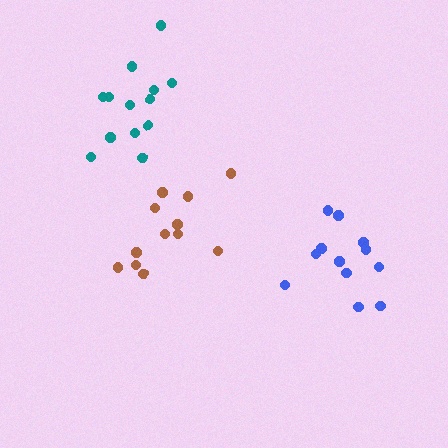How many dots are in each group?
Group 1: 12 dots, Group 2: 12 dots, Group 3: 13 dots (37 total).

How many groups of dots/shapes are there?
There are 3 groups.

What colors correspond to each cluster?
The clusters are colored: blue, brown, teal.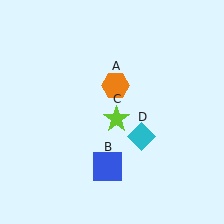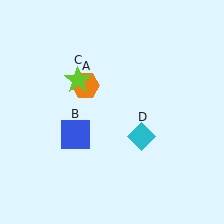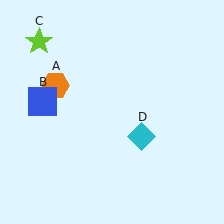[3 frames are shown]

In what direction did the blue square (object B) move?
The blue square (object B) moved up and to the left.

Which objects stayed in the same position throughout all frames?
Cyan diamond (object D) remained stationary.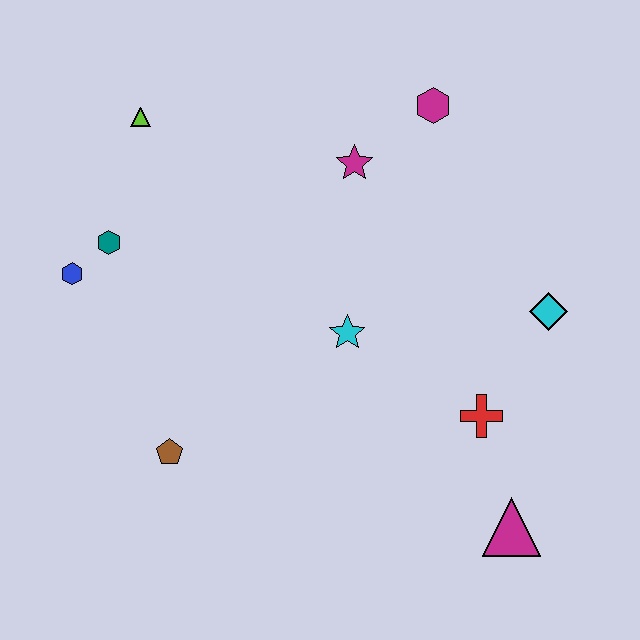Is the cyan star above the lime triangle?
No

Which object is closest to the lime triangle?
The teal hexagon is closest to the lime triangle.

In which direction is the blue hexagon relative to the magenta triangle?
The blue hexagon is to the left of the magenta triangle.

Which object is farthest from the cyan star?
The lime triangle is farthest from the cyan star.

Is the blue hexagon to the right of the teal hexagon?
No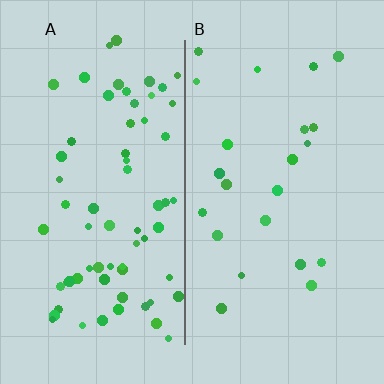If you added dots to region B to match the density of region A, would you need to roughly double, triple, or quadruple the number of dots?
Approximately triple.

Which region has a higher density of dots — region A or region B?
A (the left).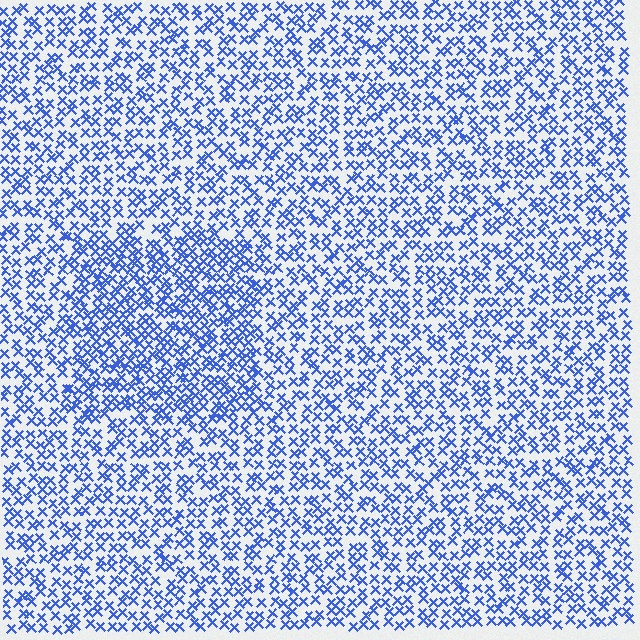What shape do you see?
I see a rectangle.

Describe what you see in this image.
The image contains small blue elements arranged at two different densities. A rectangle-shaped region is visible where the elements are more densely packed than the surrounding area.